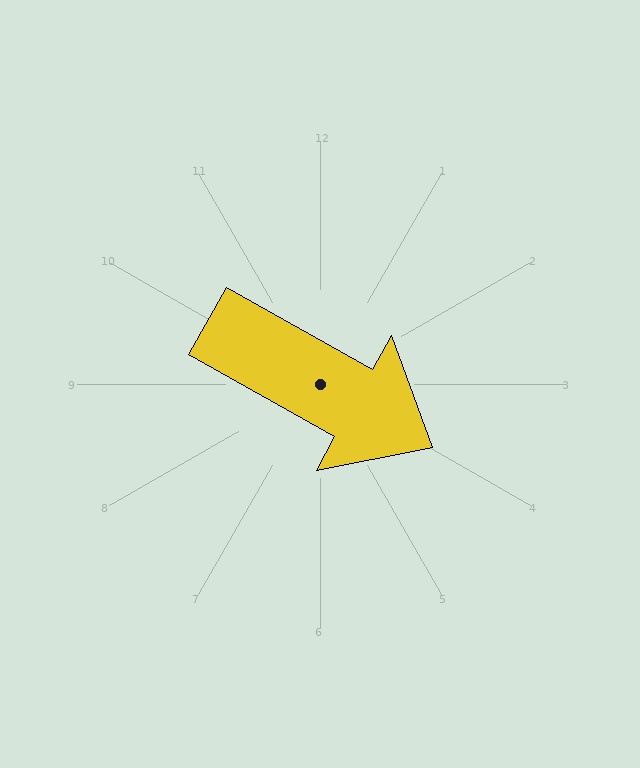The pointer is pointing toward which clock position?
Roughly 4 o'clock.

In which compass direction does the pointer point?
Southeast.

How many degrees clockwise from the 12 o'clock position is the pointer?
Approximately 119 degrees.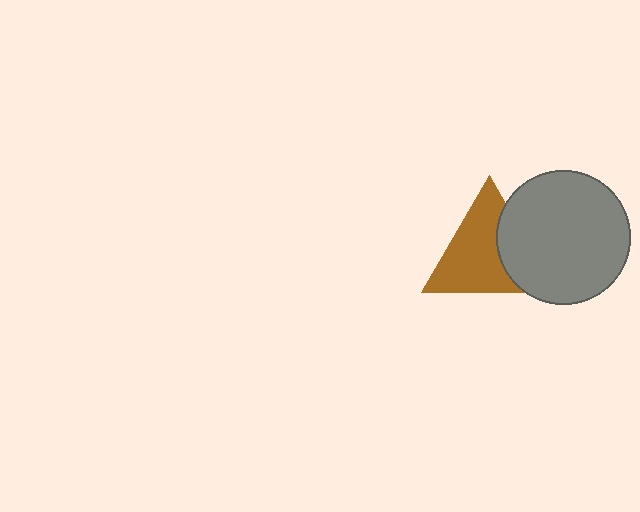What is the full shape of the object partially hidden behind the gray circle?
The partially hidden object is a brown triangle.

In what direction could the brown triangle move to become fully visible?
The brown triangle could move left. That would shift it out from behind the gray circle entirely.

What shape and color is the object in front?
The object in front is a gray circle.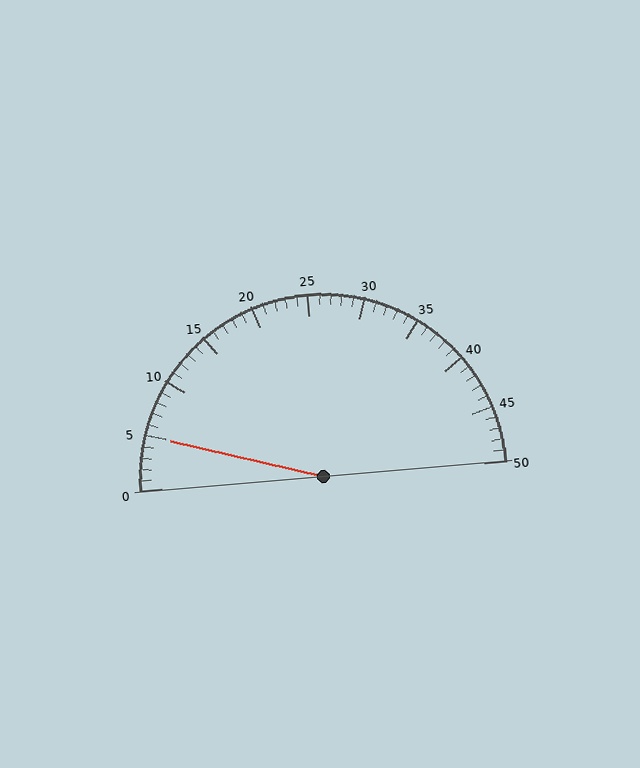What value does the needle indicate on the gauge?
The needle indicates approximately 5.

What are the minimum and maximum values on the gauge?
The gauge ranges from 0 to 50.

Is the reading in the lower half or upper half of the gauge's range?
The reading is in the lower half of the range (0 to 50).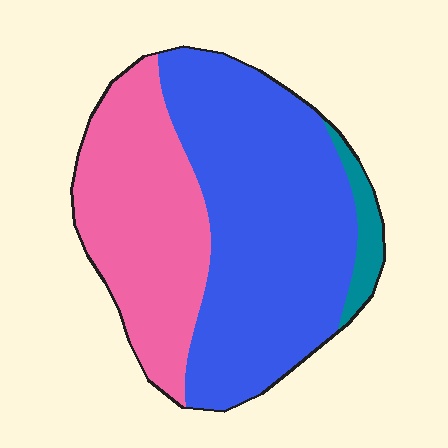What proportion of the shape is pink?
Pink takes up about three eighths (3/8) of the shape.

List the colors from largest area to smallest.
From largest to smallest: blue, pink, teal.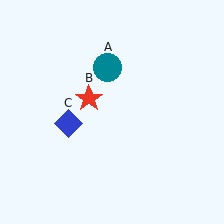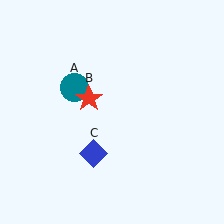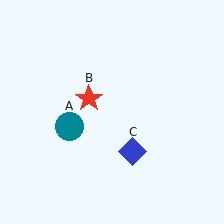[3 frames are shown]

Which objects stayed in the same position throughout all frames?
Red star (object B) remained stationary.